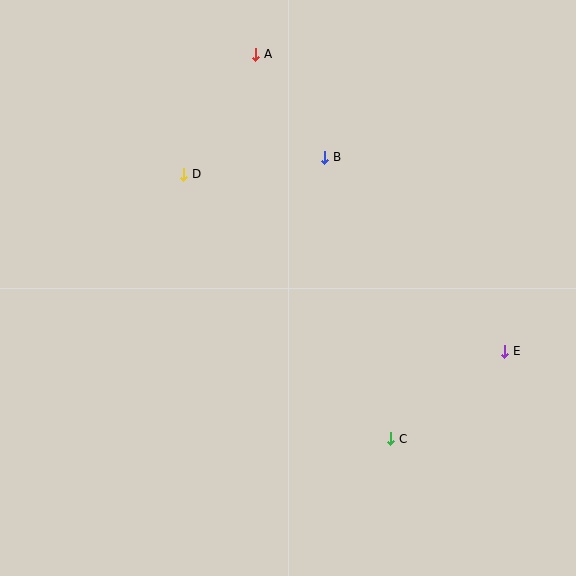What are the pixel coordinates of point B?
Point B is at (325, 157).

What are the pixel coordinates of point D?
Point D is at (184, 174).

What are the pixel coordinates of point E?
Point E is at (505, 351).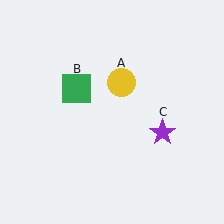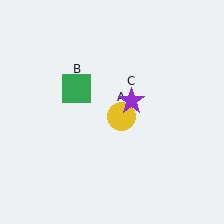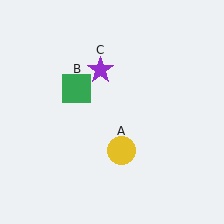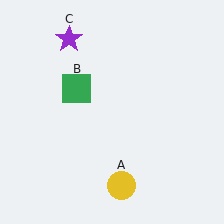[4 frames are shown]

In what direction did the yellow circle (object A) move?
The yellow circle (object A) moved down.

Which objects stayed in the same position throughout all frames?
Green square (object B) remained stationary.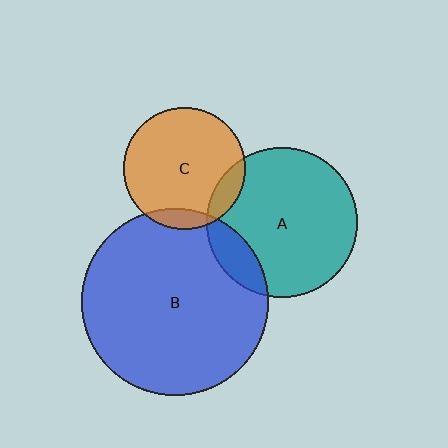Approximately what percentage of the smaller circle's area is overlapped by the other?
Approximately 10%.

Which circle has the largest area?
Circle B (blue).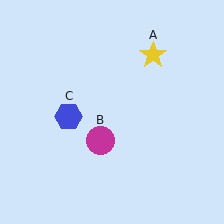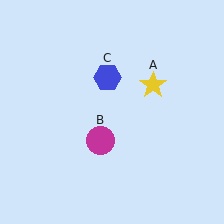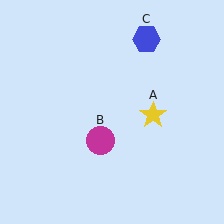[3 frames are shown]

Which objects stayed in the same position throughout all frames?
Magenta circle (object B) remained stationary.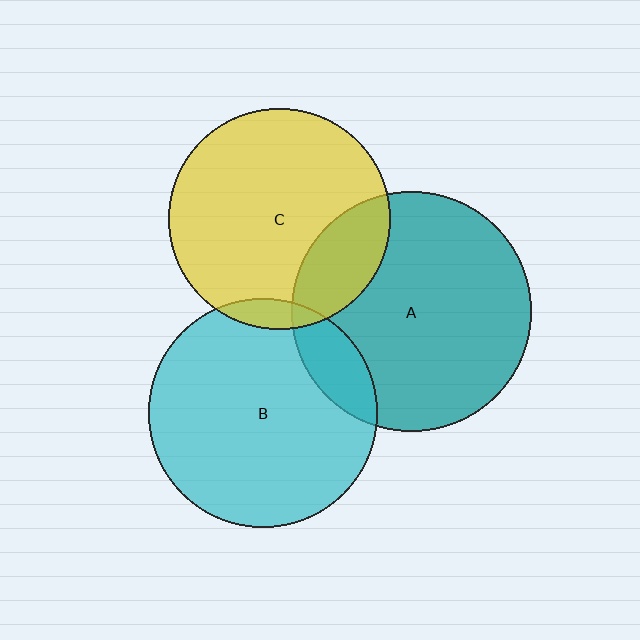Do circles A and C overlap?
Yes.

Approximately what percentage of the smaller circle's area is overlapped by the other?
Approximately 20%.